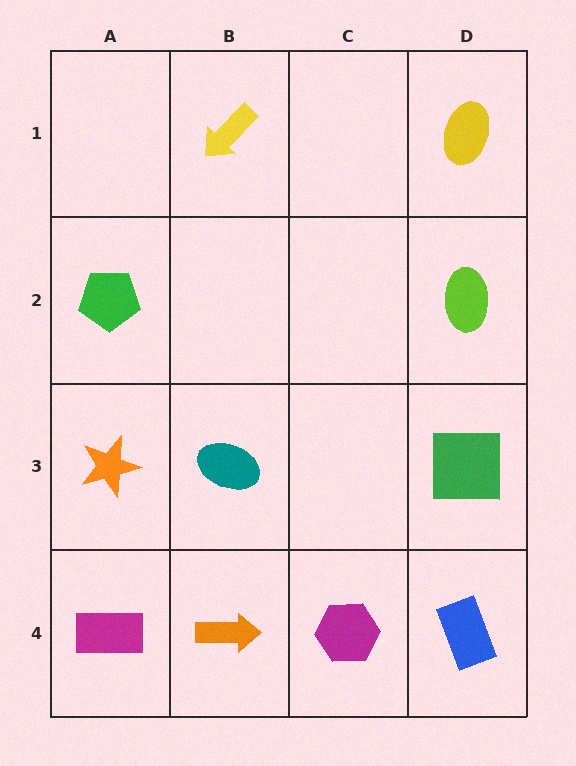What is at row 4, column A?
A magenta rectangle.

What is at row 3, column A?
An orange star.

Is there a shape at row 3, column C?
No, that cell is empty.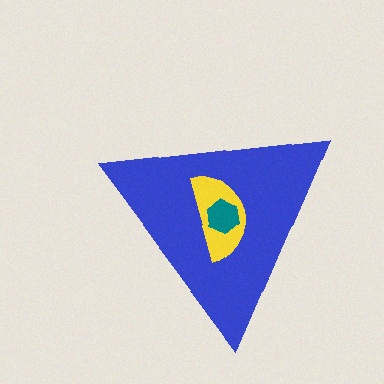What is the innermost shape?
The teal hexagon.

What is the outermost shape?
The blue triangle.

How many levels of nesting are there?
3.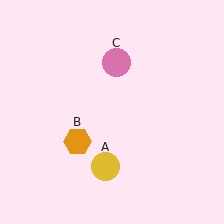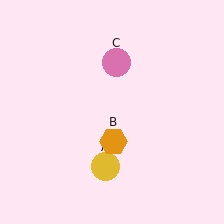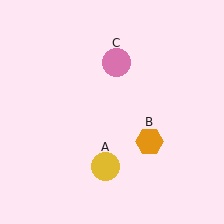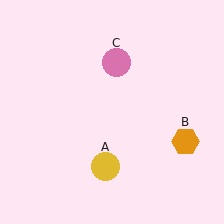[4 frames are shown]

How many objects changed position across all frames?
1 object changed position: orange hexagon (object B).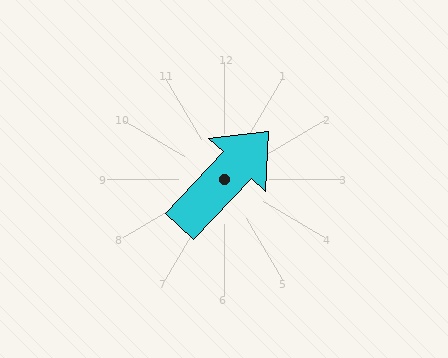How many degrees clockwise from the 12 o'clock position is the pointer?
Approximately 43 degrees.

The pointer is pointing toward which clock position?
Roughly 1 o'clock.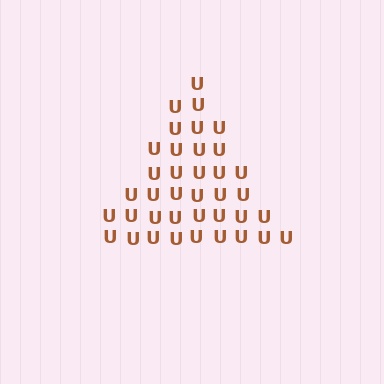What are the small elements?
The small elements are letter U's.